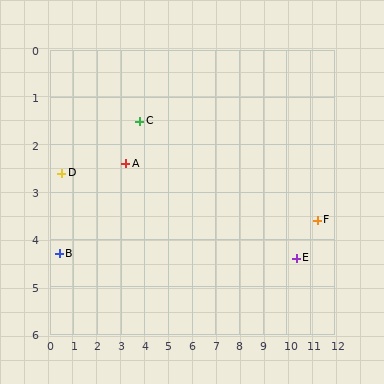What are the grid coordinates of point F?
Point F is at approximately (11.3, 3.6).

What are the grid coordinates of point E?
Point E is at approximately (10.4, 4.4).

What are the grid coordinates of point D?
Point D is at approximately (0.5, 2.6).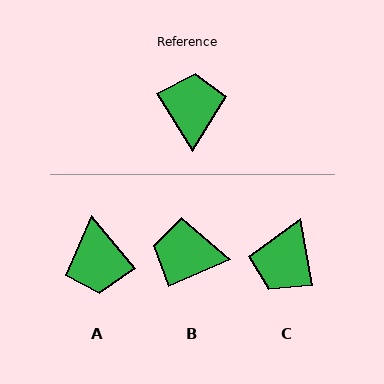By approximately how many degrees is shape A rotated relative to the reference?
Approximately 172 degrees clockwise.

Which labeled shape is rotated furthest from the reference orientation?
A, about 172 degrees away.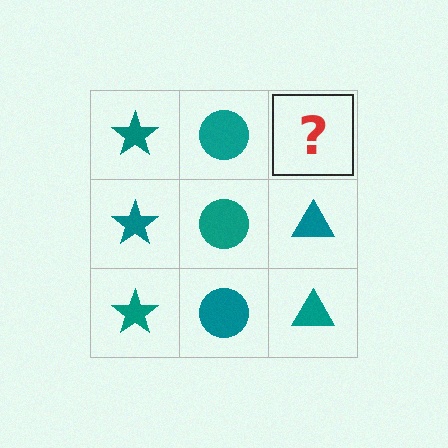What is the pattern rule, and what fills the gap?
The rule is that each column has a consistent shape. The gap should be filled with a teal triangle.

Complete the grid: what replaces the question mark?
The question mark should be replaced with a teal triangle.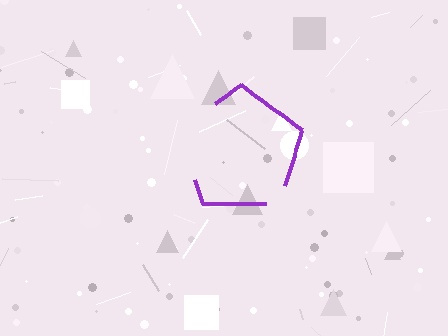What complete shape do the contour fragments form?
The contour fragments form a pentagon.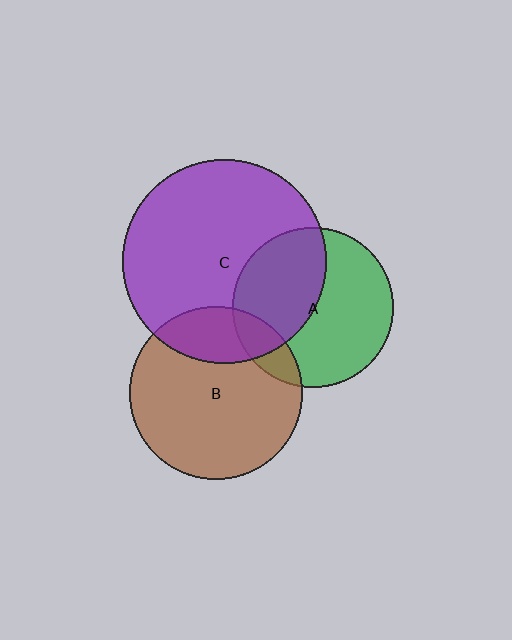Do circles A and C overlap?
Yes.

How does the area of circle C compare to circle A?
Approximately 1.6 times.